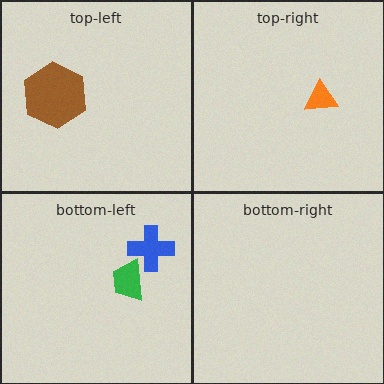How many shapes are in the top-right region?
1.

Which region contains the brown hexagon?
The top-left region.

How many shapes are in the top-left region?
1.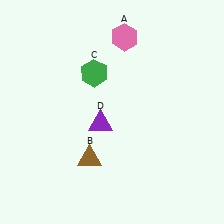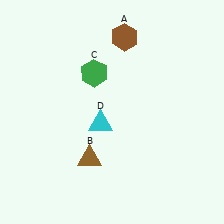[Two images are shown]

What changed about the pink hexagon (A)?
In Image 1, A is pink. In Image 2, it changed to brown.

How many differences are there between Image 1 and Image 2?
There are 2 differences between the two images.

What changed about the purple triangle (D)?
In Image 1, D is purple. In Image 2, it changed to cyan.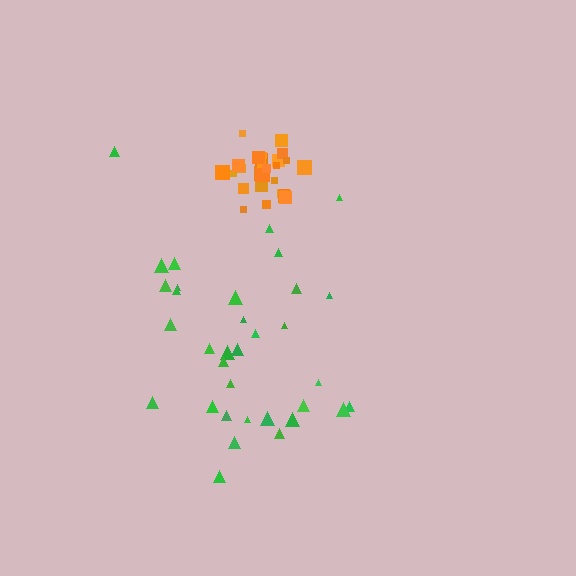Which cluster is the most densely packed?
Orange.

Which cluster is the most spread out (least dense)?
Green.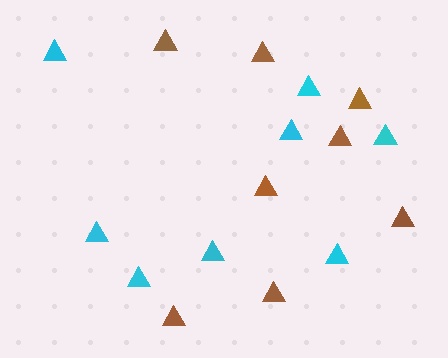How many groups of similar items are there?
There are 2 groups: one group of brown triangles (8) and one group of cyan triangles (8).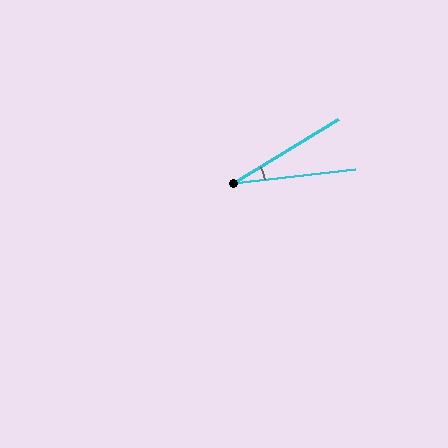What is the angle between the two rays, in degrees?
Approximately 25 degrees.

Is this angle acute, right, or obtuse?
It is acute.